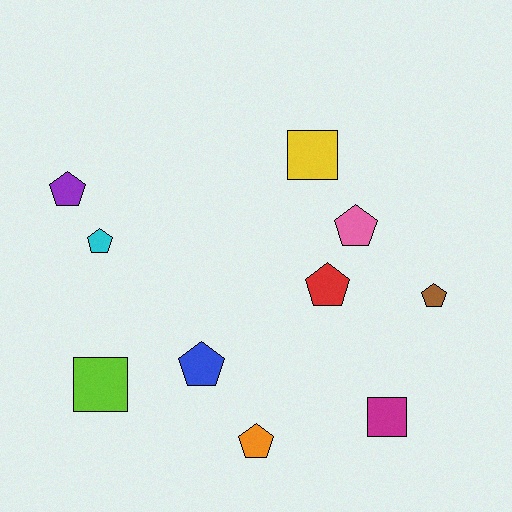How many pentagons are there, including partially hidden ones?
There are 7 pentagons.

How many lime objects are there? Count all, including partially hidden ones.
There is 1 lime object.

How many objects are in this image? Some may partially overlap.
There are 10 objects.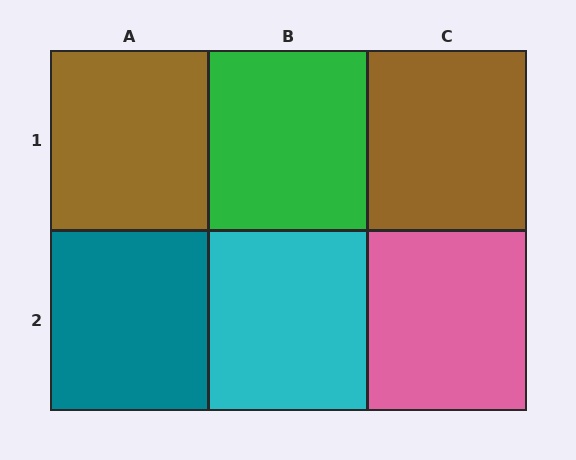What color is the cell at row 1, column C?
Brown.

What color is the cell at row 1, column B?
Green.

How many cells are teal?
1 cell is teal.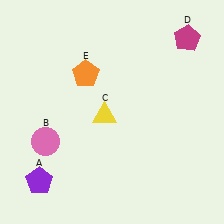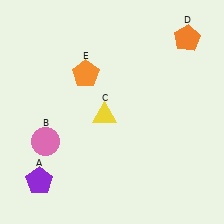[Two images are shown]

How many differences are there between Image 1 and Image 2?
There is 1 difference between the two images.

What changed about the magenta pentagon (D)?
In Image 1, D is magenta. In Image 2, it changed to orange.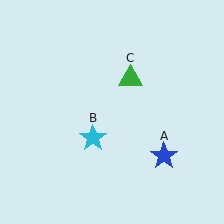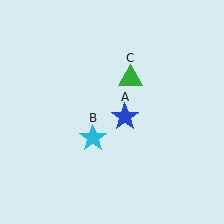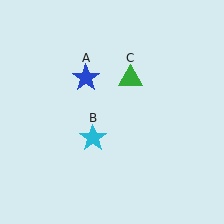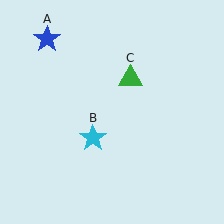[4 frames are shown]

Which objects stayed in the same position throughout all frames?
Cyan star (object B) and green triangle (object C) remained stationary.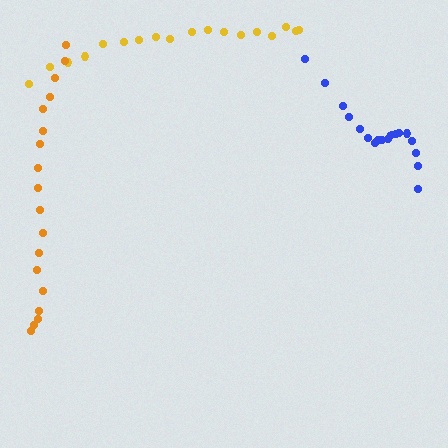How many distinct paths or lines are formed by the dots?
There are 3 distinct paths.